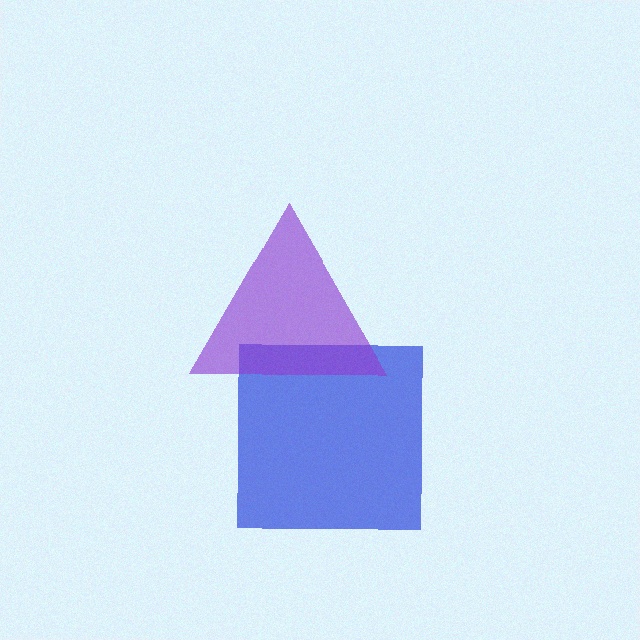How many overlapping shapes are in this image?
There are 2 overlapping shapes in the image.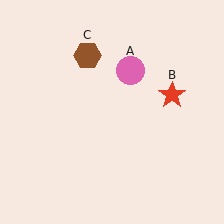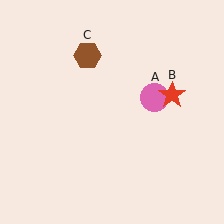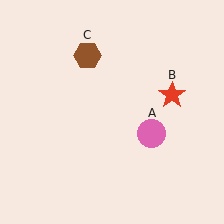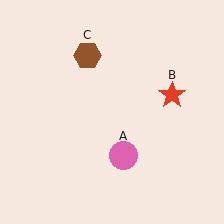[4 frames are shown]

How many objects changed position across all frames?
1 object changed position: pink circle (object A).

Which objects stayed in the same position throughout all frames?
Red star (object B) and brown hexagon (object C) remained stationary.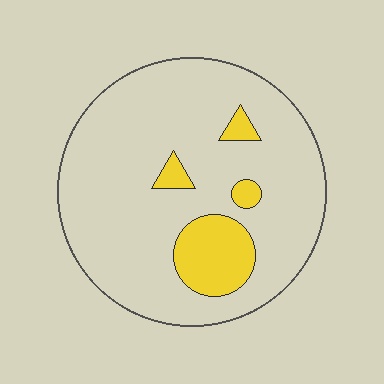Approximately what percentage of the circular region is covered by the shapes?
Approximately 15%.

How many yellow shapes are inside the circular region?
4.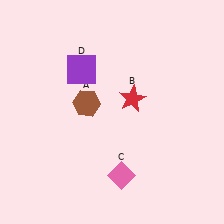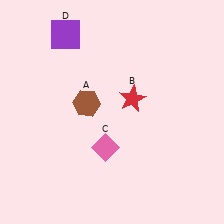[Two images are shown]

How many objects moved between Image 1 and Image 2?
2 objects moved between the two images.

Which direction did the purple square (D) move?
The purple square (D) moved up.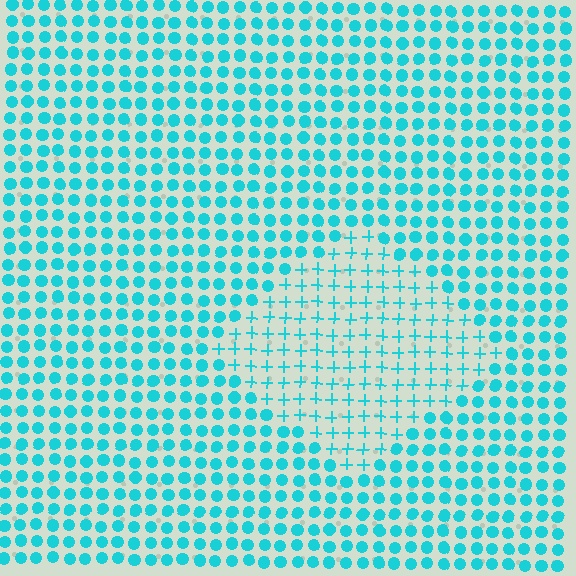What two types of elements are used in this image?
The image uses plus signs inside the diamond region and circles outside it.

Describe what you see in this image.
The image is filled with small cyan elements arranged in a uniform grid. A diamond-shaped region contains plus signs, while the surrounding area contains circles. The boundary is defined purely by the change in element shape.